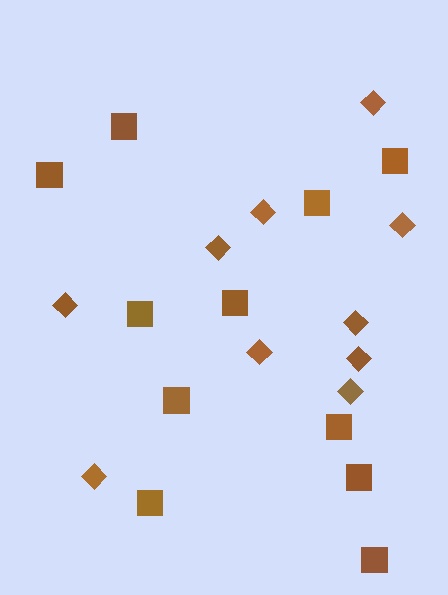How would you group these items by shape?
There are 2 groups: one group of squares (11) and one group of diamonds (10).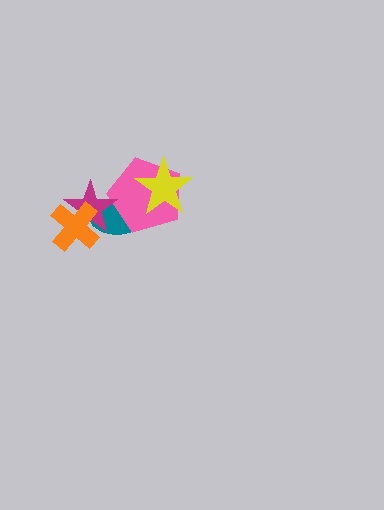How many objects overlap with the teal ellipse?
3 objects overlap with the teal ellipse.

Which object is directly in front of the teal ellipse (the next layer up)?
The pink pentagon is directly in front of the teal ellipse.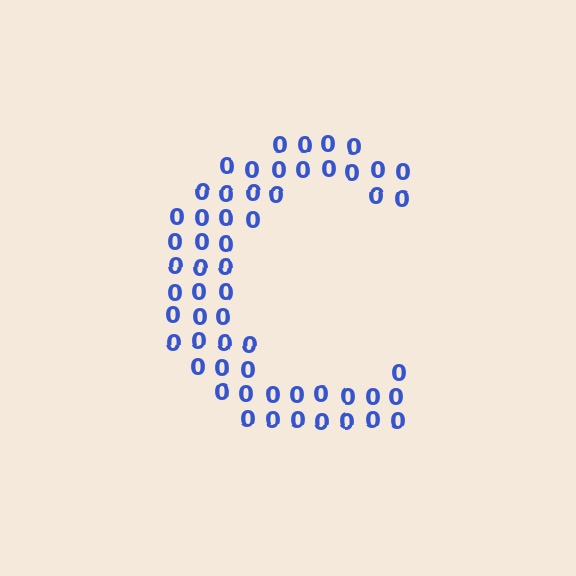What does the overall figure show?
The overall figure shows the letter C.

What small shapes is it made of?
It is made of small digit 0's.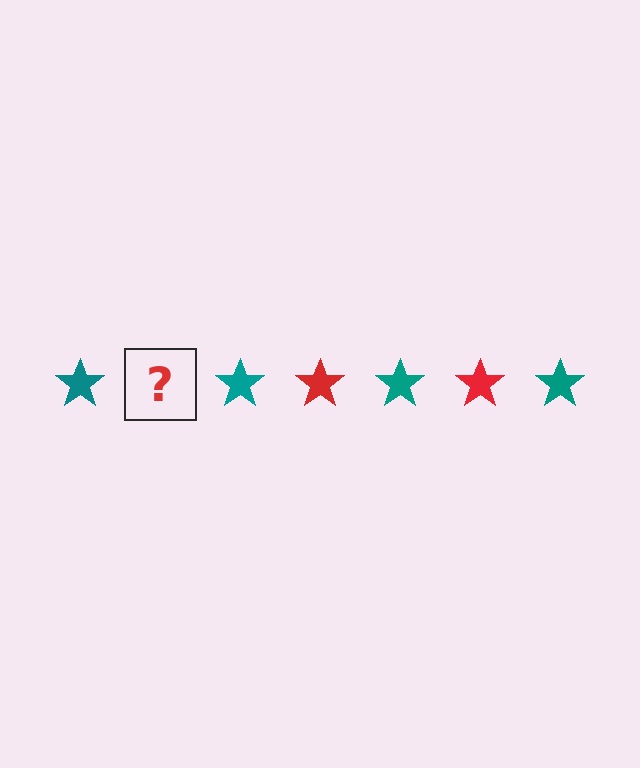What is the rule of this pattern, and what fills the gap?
The rule is that the pattern cycles through teal, red stars. The gap should be filled with a red star.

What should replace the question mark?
The question mark should be replaced with a red star.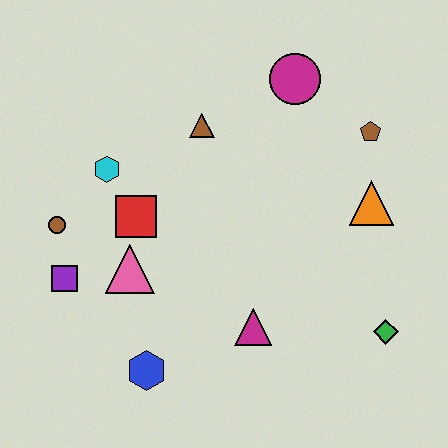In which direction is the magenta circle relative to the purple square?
The magenta circle is to the right of the purple square.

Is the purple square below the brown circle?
Yes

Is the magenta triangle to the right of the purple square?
Yes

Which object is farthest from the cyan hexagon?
The green diamond is farthest from the cyan hexagon.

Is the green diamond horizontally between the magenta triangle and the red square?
No